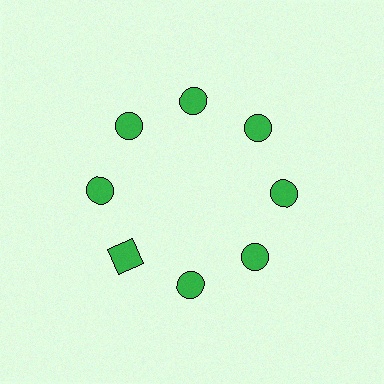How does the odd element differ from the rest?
It has a different shape: square instead of circle.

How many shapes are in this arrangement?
There are 8 shapes arranged in a ring pattern.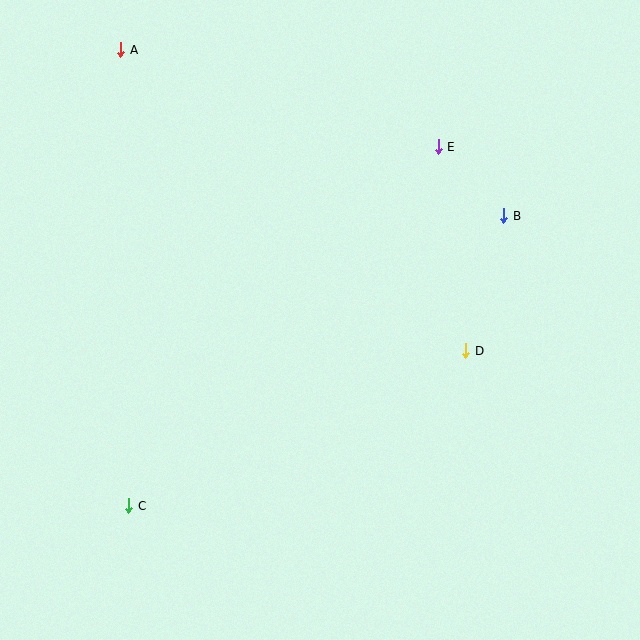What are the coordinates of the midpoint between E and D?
The midpoint between E and D is at (452, 249).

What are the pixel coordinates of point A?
Point A is at (121, 50).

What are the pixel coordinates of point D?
Point D is at (466, 351).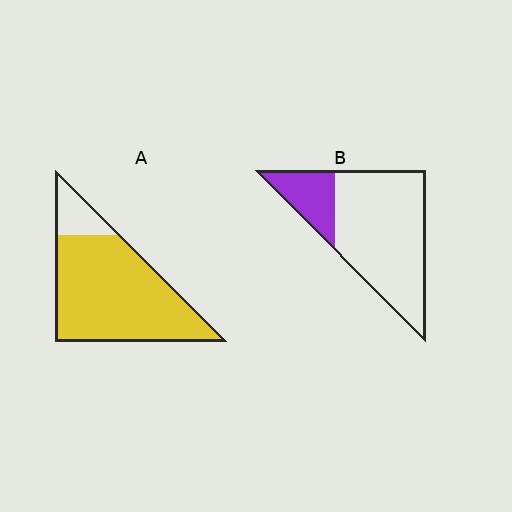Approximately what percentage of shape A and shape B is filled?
A is approximately 85% and B is approximately 20%.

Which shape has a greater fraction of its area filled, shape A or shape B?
Shape A.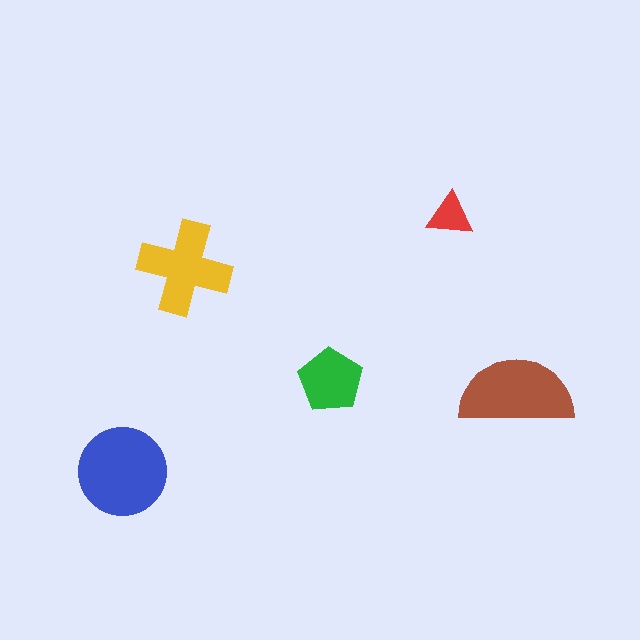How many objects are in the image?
There are 5 objects in the image.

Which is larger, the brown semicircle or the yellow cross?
The brown semicircle.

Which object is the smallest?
The red triangle.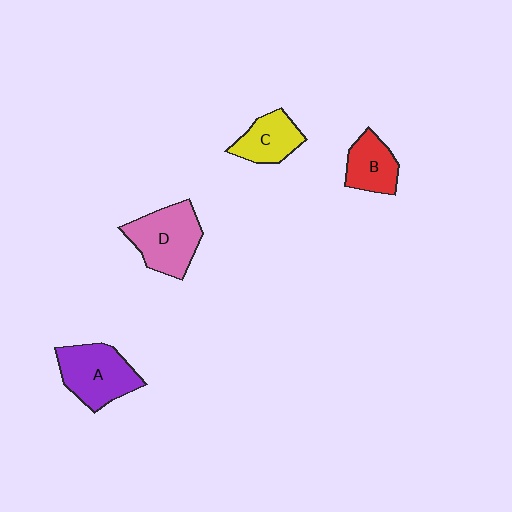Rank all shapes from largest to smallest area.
From largest to smallest: D (pink), A (purple), C (yellow), B (red).